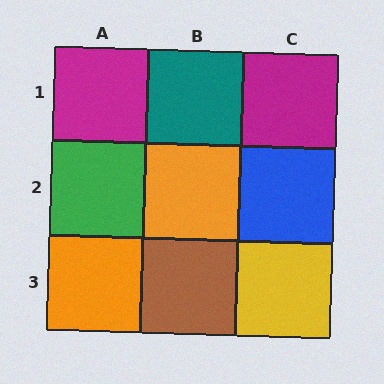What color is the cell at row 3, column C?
Yellow.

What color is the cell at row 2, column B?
Orange.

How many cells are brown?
1 cell is brown.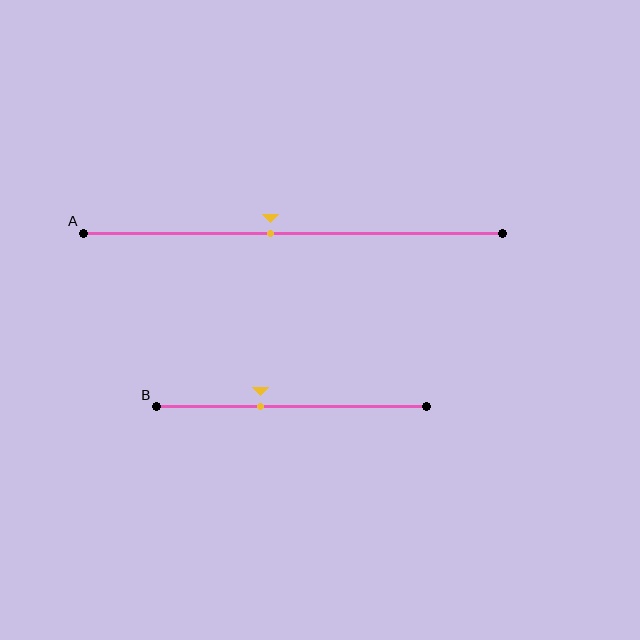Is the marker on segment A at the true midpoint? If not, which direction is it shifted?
No, the marker on segment A is shifted to the left by about 5% of the segment length.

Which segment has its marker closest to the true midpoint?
Segment A has its marker closest to the true midpoint.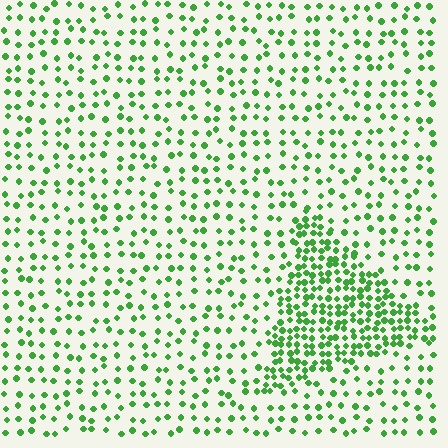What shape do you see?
I see a triangle.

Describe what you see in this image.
The image contains small green elements arranged at two different densities. A triangle-shaped region is visible where the elements are more densely packed than the surrounding area.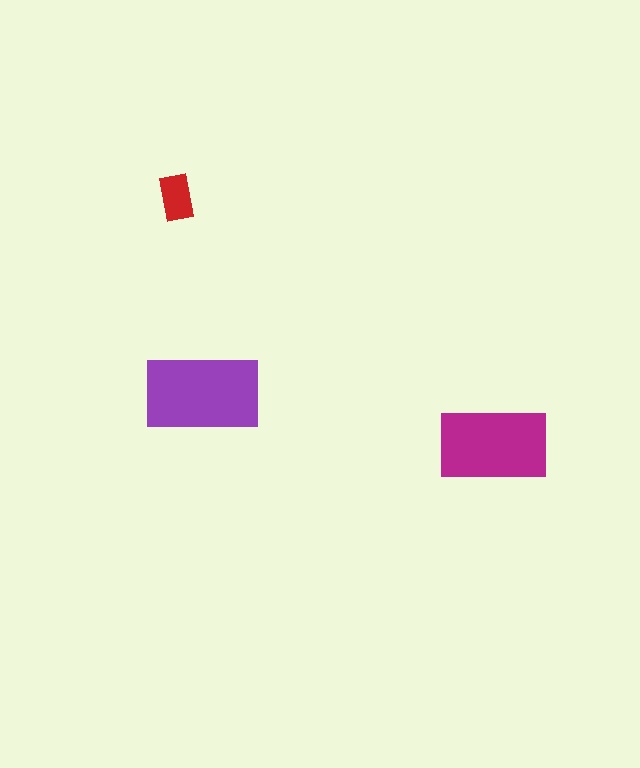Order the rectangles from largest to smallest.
the purple one, the magenta one, the red one.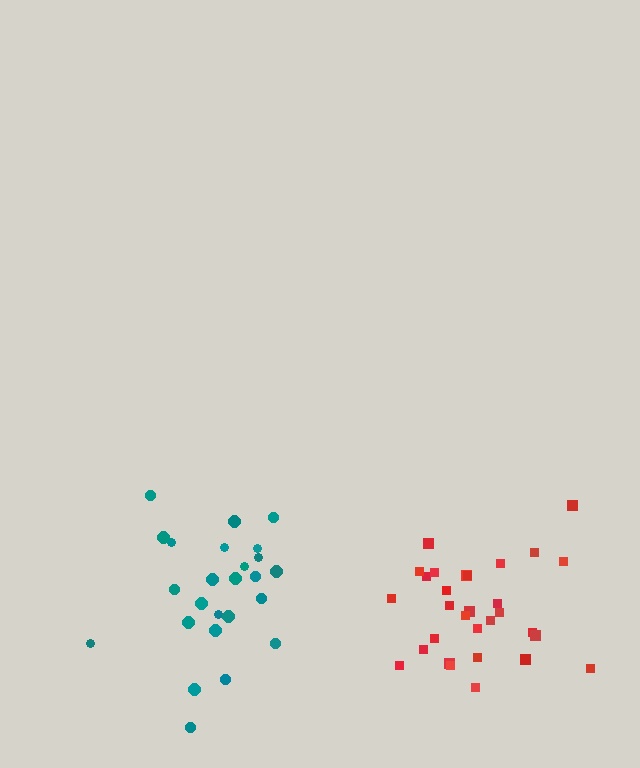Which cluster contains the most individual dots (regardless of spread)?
Red (30).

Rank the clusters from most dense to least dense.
red, teal.